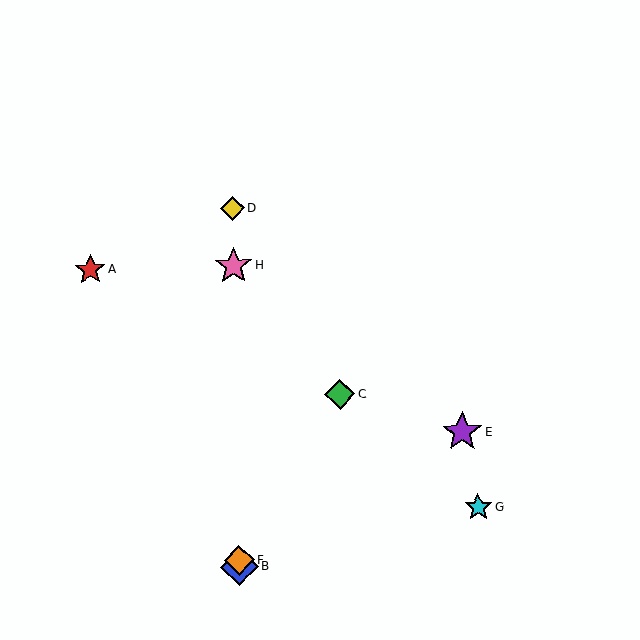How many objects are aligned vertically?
4 objects (B, D, F, H) are aligned vertically.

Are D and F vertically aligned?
Yes, both are at x≈232.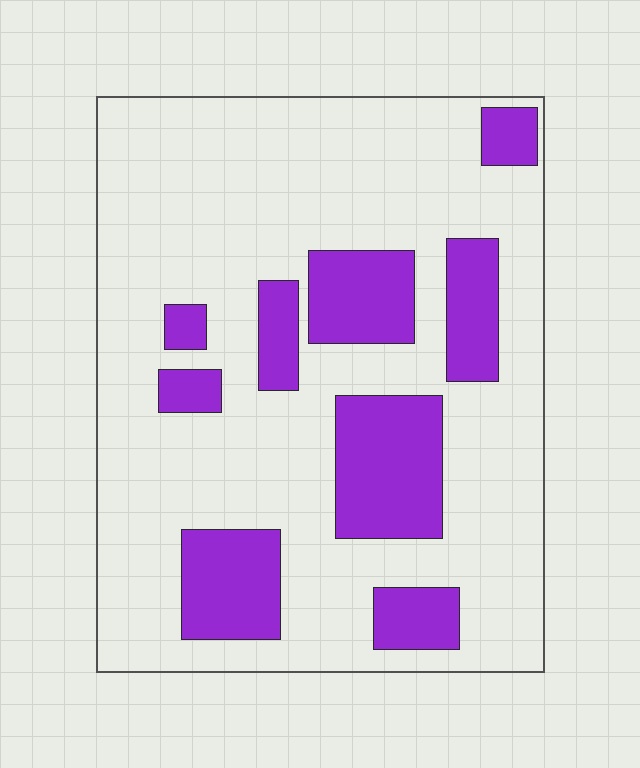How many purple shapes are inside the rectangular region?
9.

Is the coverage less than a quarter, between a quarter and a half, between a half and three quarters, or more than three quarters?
Less than a quarter.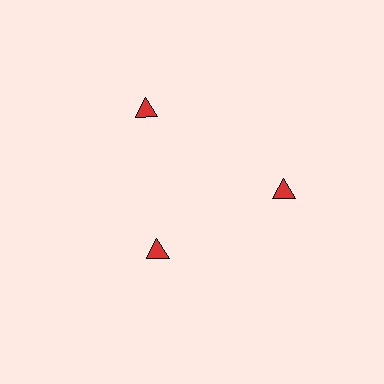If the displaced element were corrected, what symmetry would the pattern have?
It would have 3-fold rotational symmetry — the pattern would map onto itself every 120 degrees.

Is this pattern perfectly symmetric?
No. The 3 red triangles are arranged in a ring, but one element near the 7 o'clock position is pulled inward toward the center, breaking the 3-fold rotational symmetry.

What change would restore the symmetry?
The symmetry would be restored by moving it outward, back onto the ring so that all 3 triangles sit at equal angles and equal distance from the center.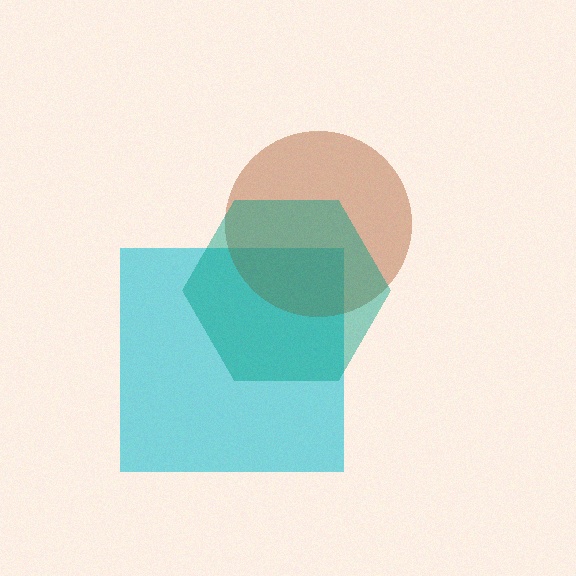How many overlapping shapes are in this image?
There are 3 overlapping shapes in the image.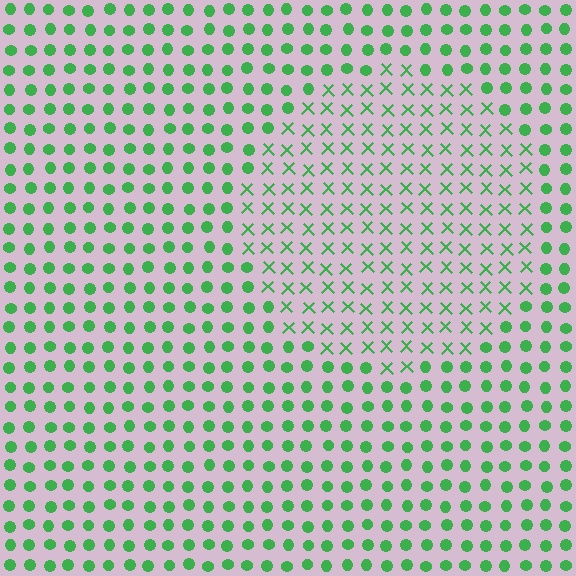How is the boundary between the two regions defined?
The boundary is defined by a change in element shape: X marks inside vs. circles outside. All elements share the same color and spacing.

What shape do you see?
I see a circle.